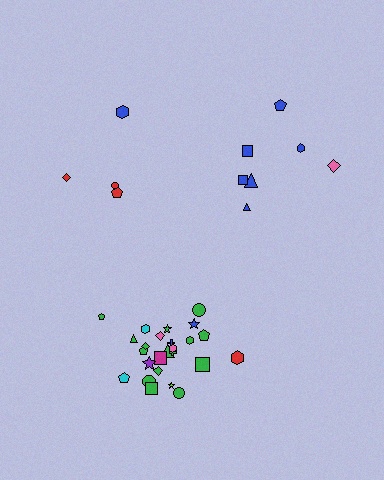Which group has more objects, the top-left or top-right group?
The top-right group.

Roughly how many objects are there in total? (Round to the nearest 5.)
Roughly 35 objects in total.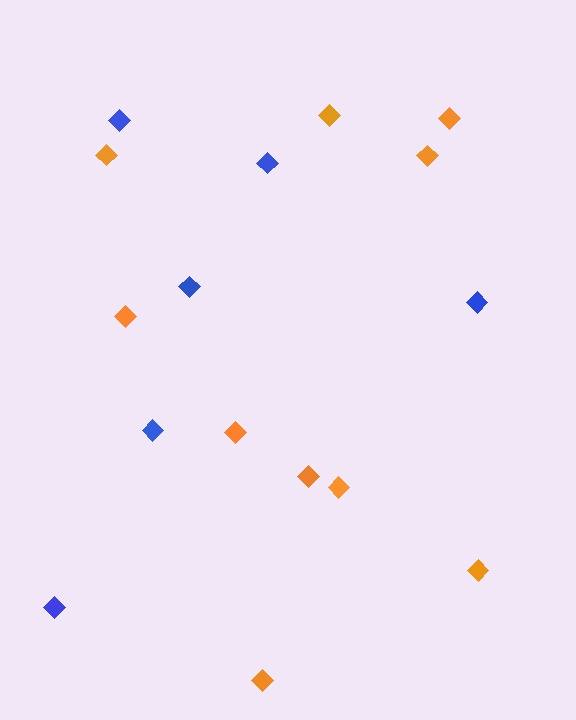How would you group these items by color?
There are 2 groups: one group of orange diamonds (10) and one group of blue diamonds (6).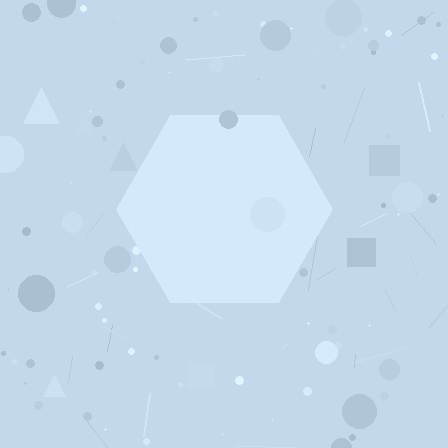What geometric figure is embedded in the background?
A hexagon is embedded in the background.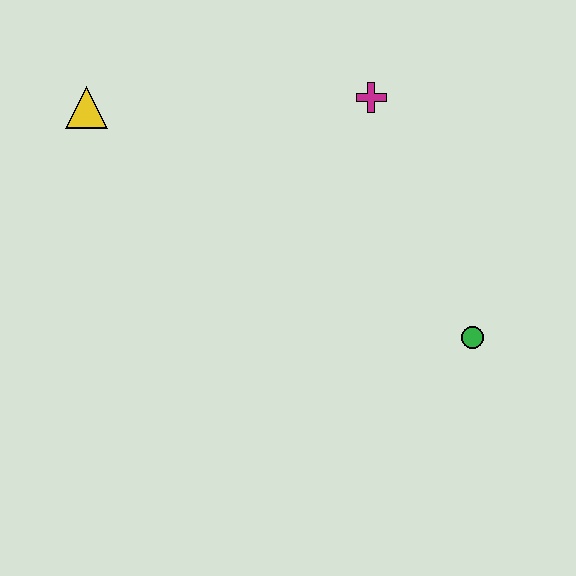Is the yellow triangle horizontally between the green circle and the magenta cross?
No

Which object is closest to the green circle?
The magenta cross is closest to the green circle.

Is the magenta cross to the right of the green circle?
No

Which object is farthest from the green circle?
The yellow triangle is farthest from the green circle.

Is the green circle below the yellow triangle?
Yes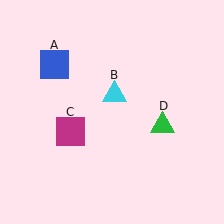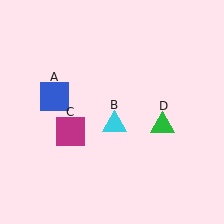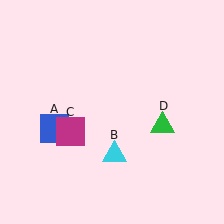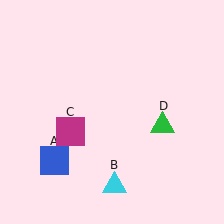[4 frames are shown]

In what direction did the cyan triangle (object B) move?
The cyan triangle (object B) moved down.